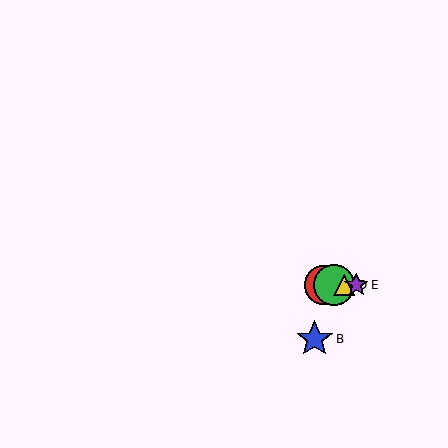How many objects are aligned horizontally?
4 objects (A, C, D, E) are aligned horizontally.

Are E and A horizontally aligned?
Yes, both are at y≈285.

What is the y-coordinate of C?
Object C is at y≈285.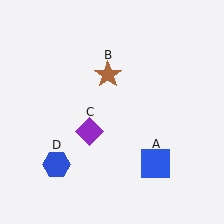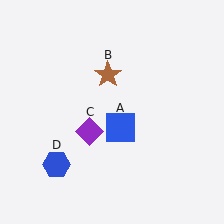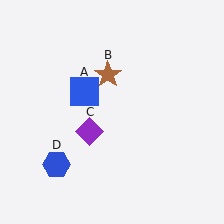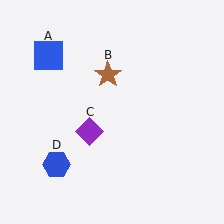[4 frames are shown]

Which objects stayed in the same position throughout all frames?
Brown star (object B) and purple diamond (object C) and blue hexagon (object D) remained stationary.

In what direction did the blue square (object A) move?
The blue square (object A) moved up and to the left.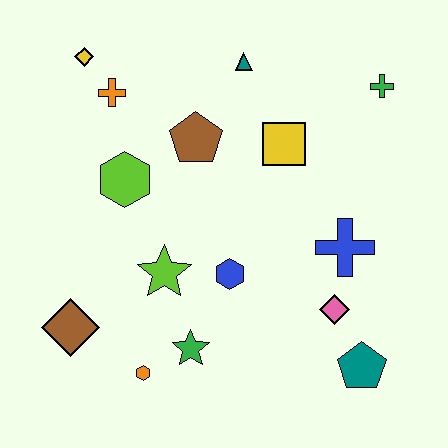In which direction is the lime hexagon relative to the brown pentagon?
The lime hexagon is to the left of the brown pentagon.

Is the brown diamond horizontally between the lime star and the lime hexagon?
No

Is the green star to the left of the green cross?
Yes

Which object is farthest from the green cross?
The brown diamond is farthest from the green cross.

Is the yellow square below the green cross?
Yes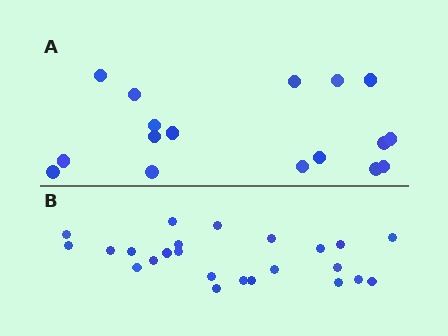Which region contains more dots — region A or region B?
Region B (the bottom region) has more dots.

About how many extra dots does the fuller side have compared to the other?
Region B has roughly 8 or so more dots than region A.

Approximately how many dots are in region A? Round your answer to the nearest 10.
About 20 dots. (The exact count is 17, which rounds to 20.)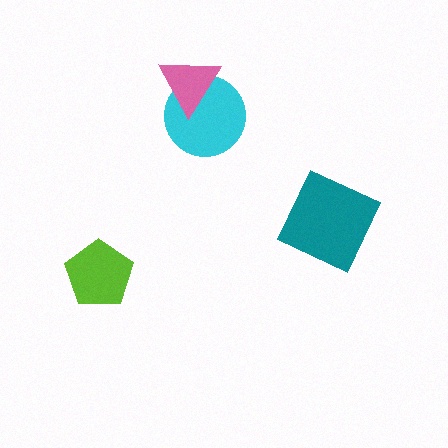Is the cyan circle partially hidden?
Yes, it is partially covered by another shape.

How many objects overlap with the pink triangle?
1 object overlaps with the pink triangle.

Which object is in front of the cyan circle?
The pink triangle is in front of the cyan circle.